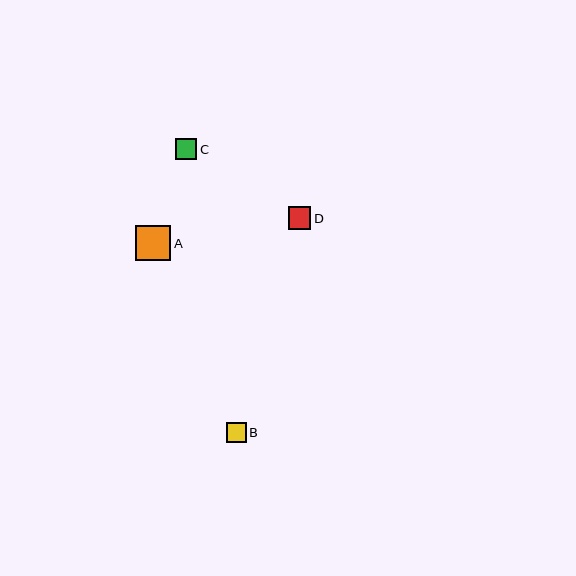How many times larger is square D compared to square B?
Square D is approximately 1.2 times the size of square B.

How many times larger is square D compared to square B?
Square D is approximately 1.2 times the size of square B.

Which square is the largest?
Square A is the largest with a size of approximately 35 pixels.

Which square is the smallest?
Square B is the smallest with a size of approximately 19 pixels.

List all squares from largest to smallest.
From largest to smallest: A, D, C, B.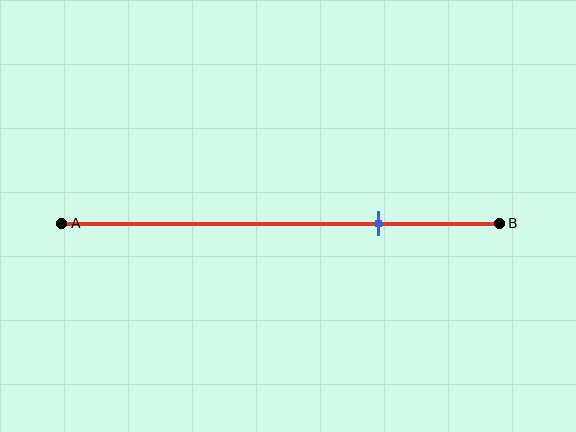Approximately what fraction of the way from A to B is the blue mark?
The blue mark is approximately 70% of the way from A to B.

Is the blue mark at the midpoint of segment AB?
No, the mark is at about 70% from A, not at the 50% midpoint.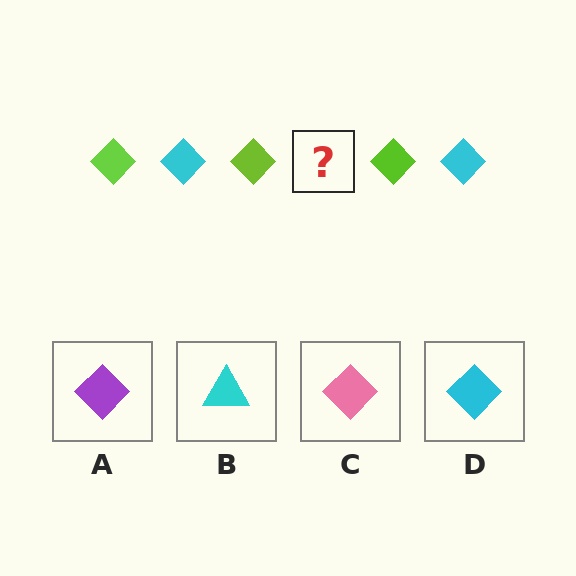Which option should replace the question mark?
Option D.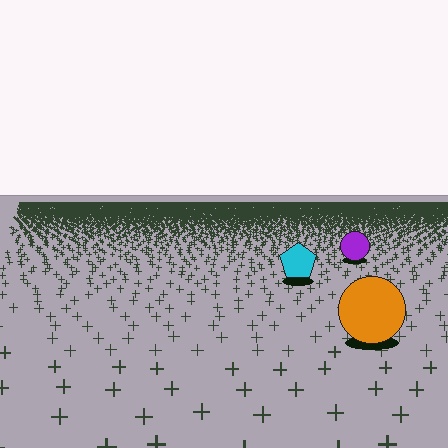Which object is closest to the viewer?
The orange circle is closest. The texture marks near it are larger and more spread out.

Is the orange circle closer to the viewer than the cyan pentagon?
Yes. The orange circle is closer — you can tell from the texture gradient: the ground texture is coarser near it.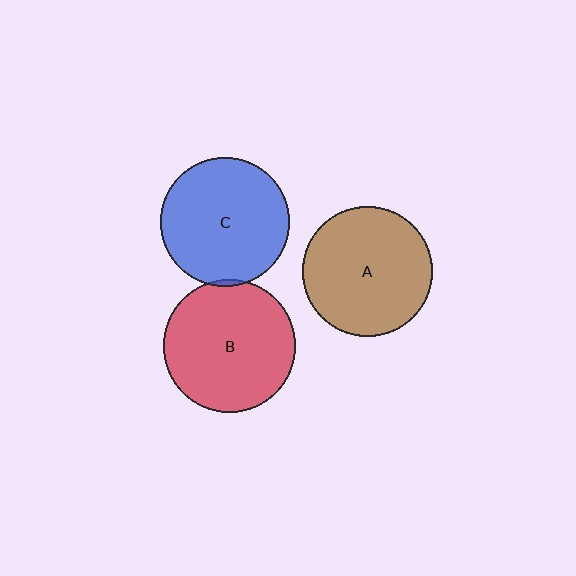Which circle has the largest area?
Circle B (red).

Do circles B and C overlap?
Yes.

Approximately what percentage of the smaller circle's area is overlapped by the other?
Approximately 5%.